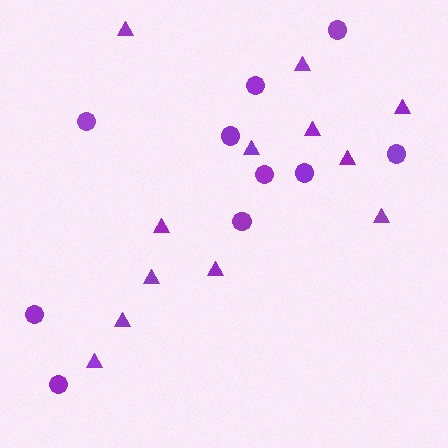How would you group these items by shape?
There are 2 groups: one group of triangles (12) and one group of circles (10).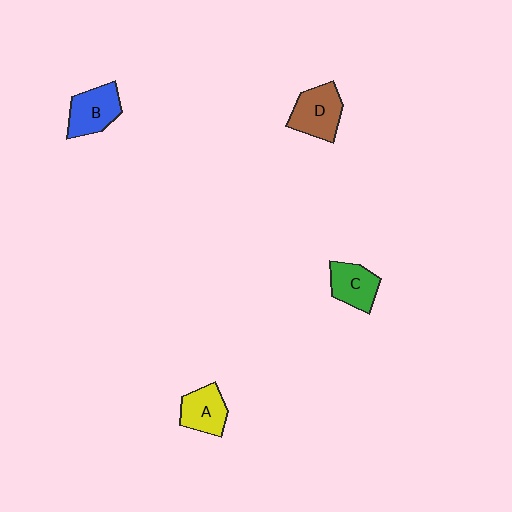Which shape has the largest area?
Shape D (brown).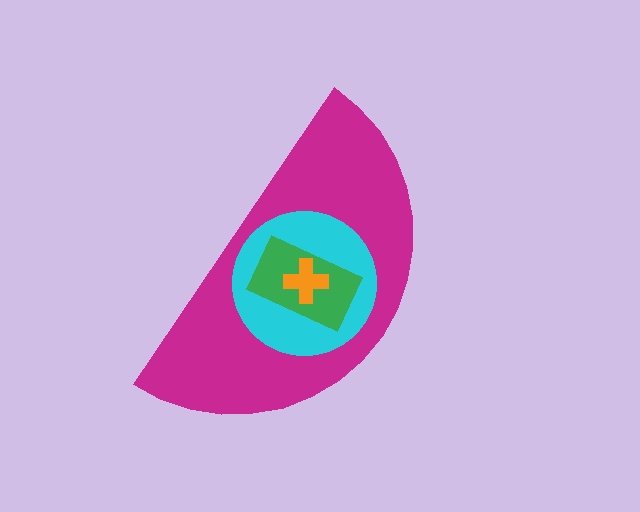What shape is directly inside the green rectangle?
The orange cross.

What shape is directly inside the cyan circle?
The green rectangle.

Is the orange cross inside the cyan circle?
Yes.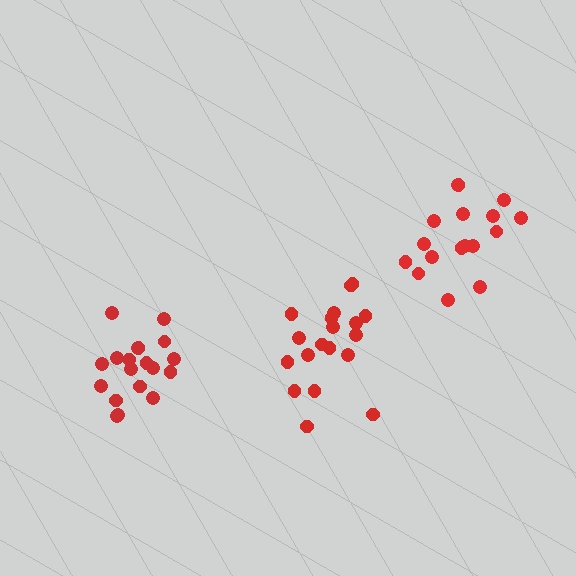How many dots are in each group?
Group 1: 20 dots, Group 2: 19 dots, Group 3: 18 dots (57 total).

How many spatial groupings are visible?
There are 3 spatial groupings.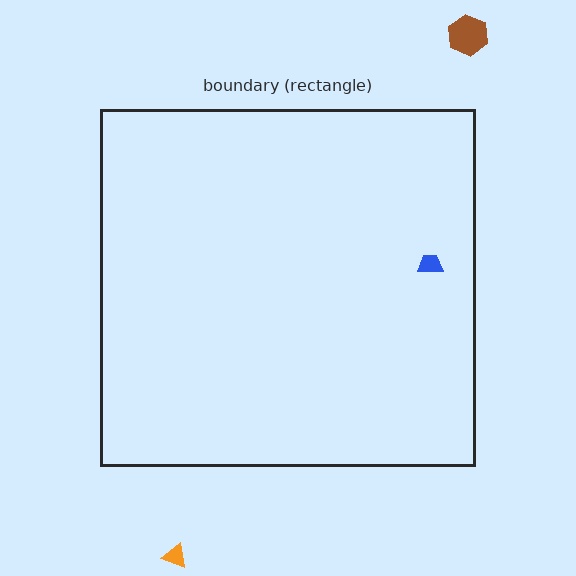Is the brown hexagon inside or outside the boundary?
Outside.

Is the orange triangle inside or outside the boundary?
Outside.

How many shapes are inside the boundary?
1 inside, 2 outside.